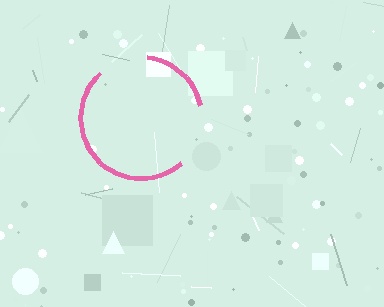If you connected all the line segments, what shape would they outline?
They would outline a circle.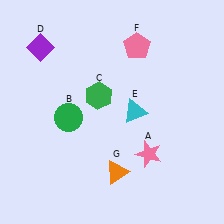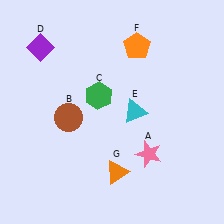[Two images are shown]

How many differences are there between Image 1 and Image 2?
There are 2 differences between the two images.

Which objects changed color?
B changed from green to brown. F changed from pink to orange.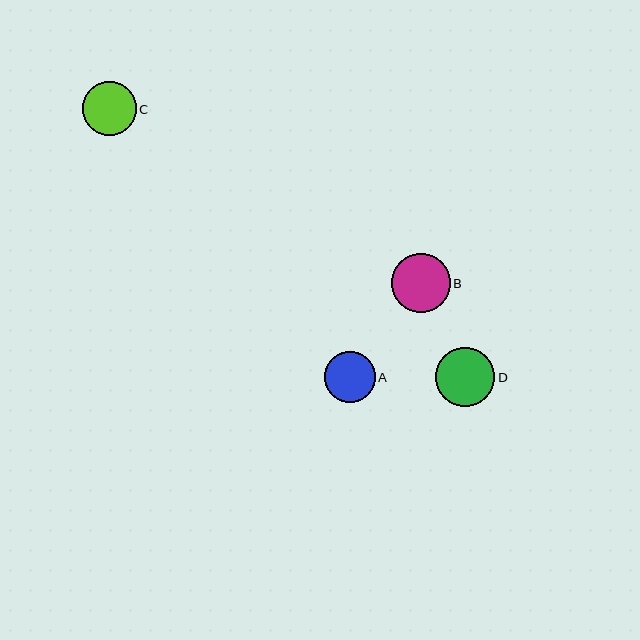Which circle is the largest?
Circle D is the largest with a size of approximately 59 pixels.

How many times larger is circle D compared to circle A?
Circle D is approximately 1.2 times the size of circle A.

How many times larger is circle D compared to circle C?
Circle D is approximately 1.1 times the size of circle C.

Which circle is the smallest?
Circle A is the smallest with a size of approximately 51 pixels.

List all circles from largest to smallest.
From largest to smallest: D, B, C, A.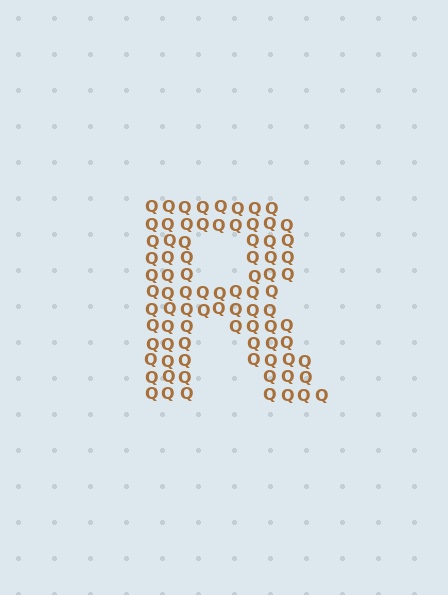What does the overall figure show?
The overall figure shows the letter R.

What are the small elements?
The small elements are letter Q's.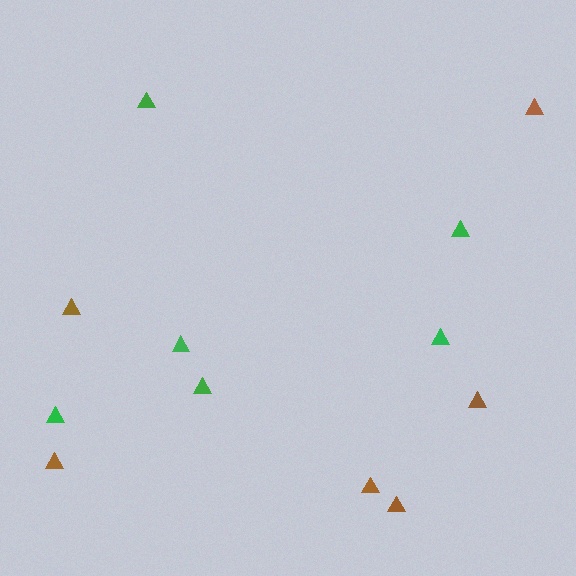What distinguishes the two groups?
There are 2 groups: one group of brown triangles (6) and one group of green triangles (6).